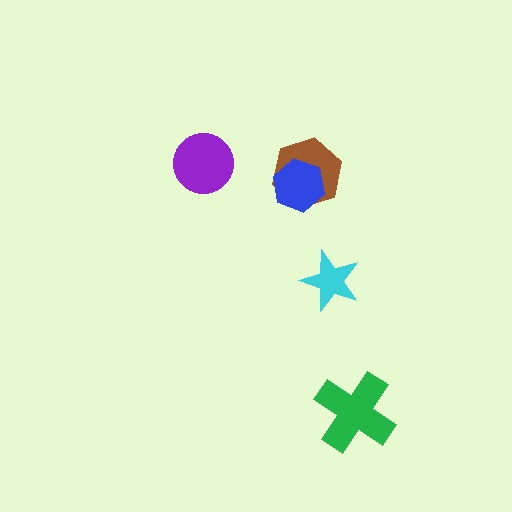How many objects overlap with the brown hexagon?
1 object overlaps with the brown hexagon.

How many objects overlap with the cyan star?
0 objects overlap with the cyan star.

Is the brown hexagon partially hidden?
Yes, it is partially covered by another shape.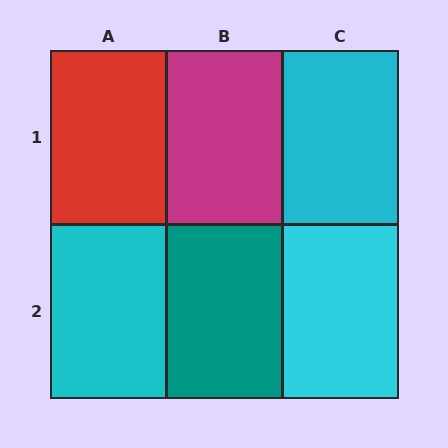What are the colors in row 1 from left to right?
Red, magenta, cyan.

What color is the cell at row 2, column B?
Teal.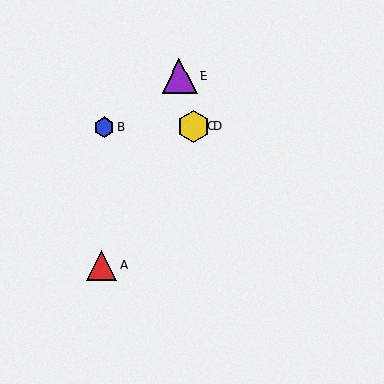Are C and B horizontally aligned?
Yes, both are at y≈126.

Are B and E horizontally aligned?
No, B is at y≈127 and E is at y≈76.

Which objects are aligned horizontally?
Objects B, C, D are aligned horizontally.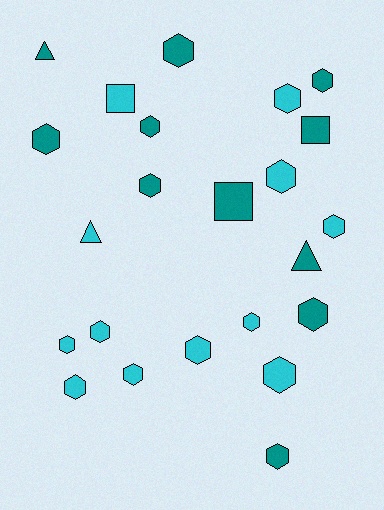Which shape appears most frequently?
Hexagon, with 17 objects.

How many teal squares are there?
There are 2 teal squares.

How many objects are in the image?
There are 23 objects.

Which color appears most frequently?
Cyan, with 12 objects.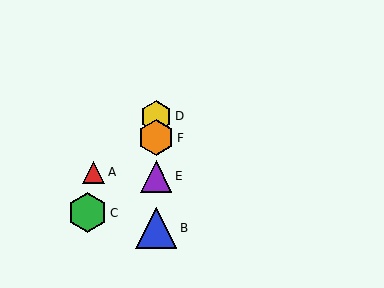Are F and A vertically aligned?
No, F is at x≈156 and A is at x≈93.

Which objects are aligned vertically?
Objects B, D, E, F are aligned vertically.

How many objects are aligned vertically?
4 objects (B, D, E, F) are aligned vertically.